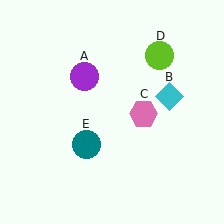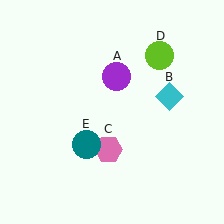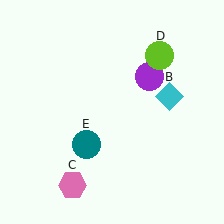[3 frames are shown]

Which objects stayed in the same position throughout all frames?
Cyan diamond (object B) and lime circle (object D) and teal circle (object E) remained stationary.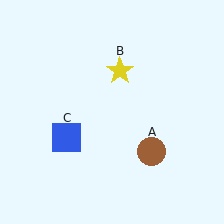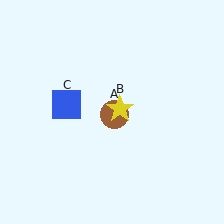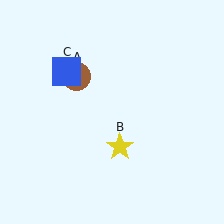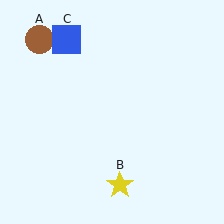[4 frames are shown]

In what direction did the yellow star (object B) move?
The yellow star (object B) moved down.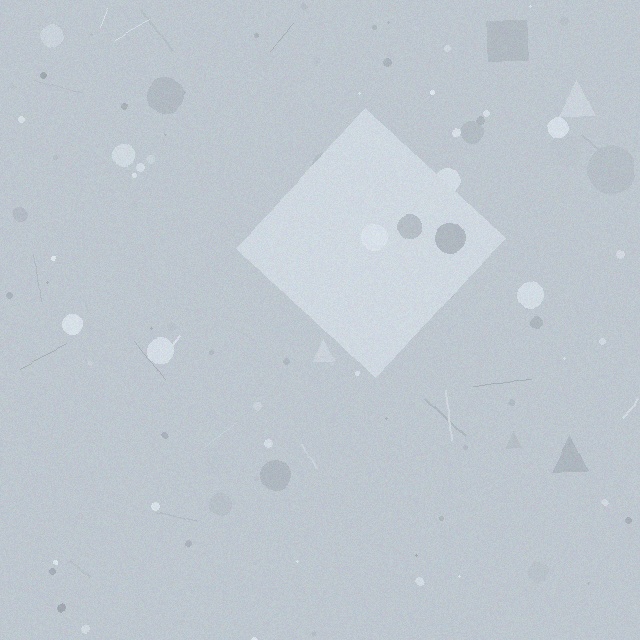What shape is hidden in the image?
A diamond is hidden in the image.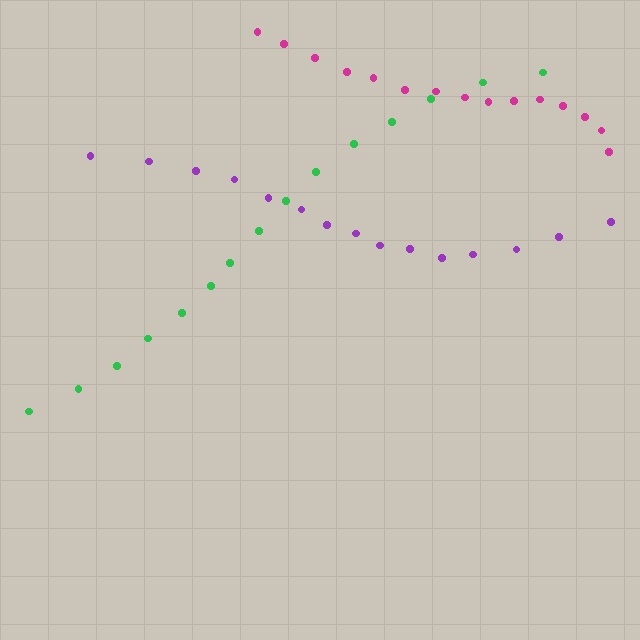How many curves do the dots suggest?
There are 3 distinct paths.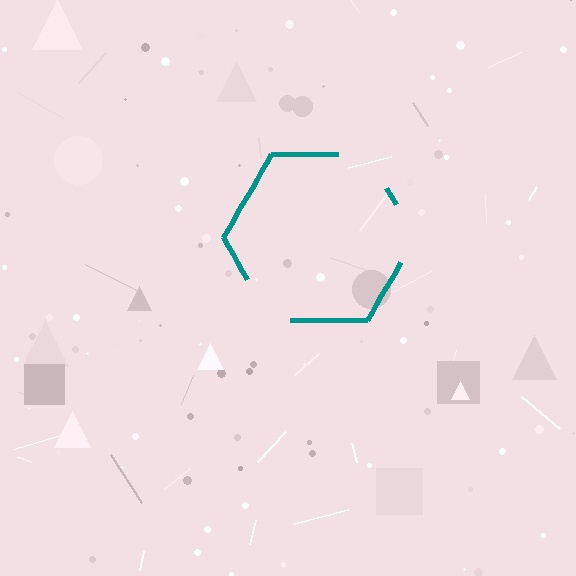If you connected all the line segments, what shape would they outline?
They would outline a hexagon.